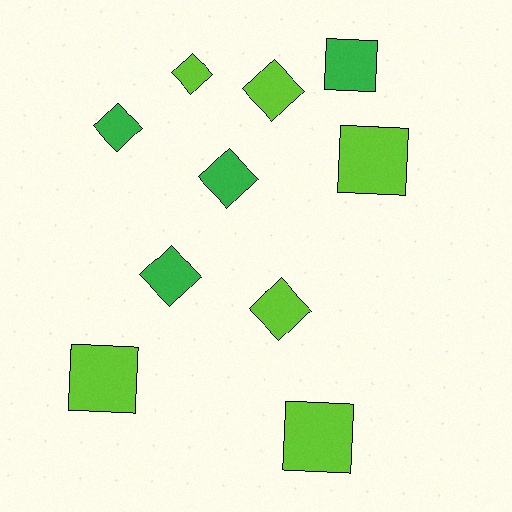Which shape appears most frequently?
Diamond, with 6 objects.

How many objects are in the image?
There are 10 objects.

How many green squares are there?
There is 1 green square.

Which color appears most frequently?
Lime, with 6 objects.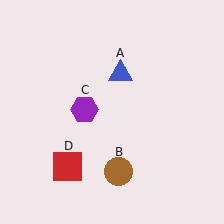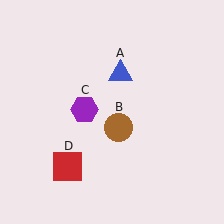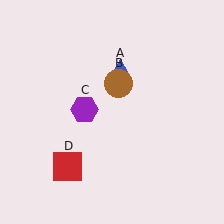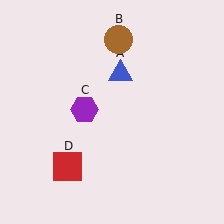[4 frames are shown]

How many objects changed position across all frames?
1 object changed position: brown circle (object B).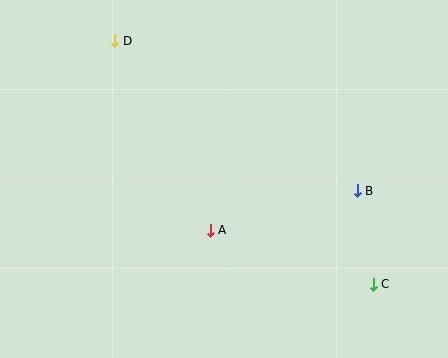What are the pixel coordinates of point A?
Point A is at (210, 230).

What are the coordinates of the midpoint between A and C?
The midpoint between A and C is at (292, 257).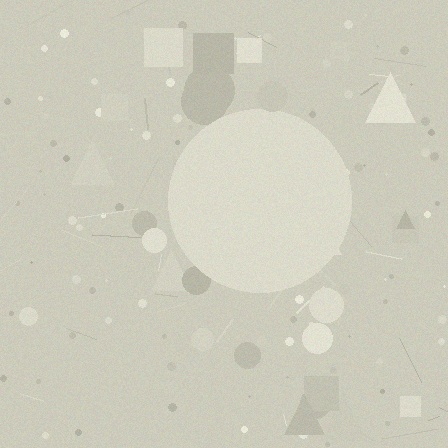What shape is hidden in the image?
A circle is hidden in the image.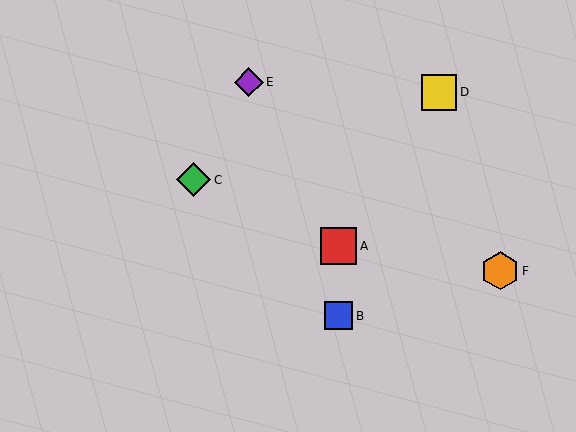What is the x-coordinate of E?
Object E is at x≈249.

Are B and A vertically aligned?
Yes, both are at x≈339.